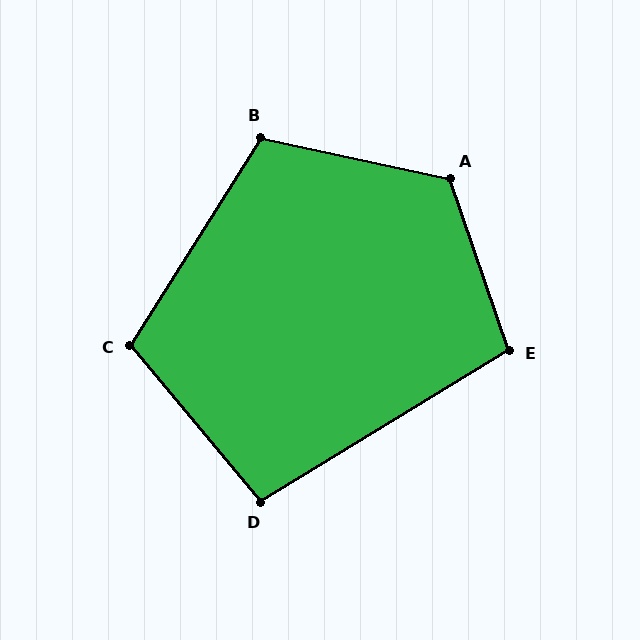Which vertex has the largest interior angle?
A, at approximately 121 degrees.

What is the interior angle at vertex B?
Approximately 110 degrees (obtuse).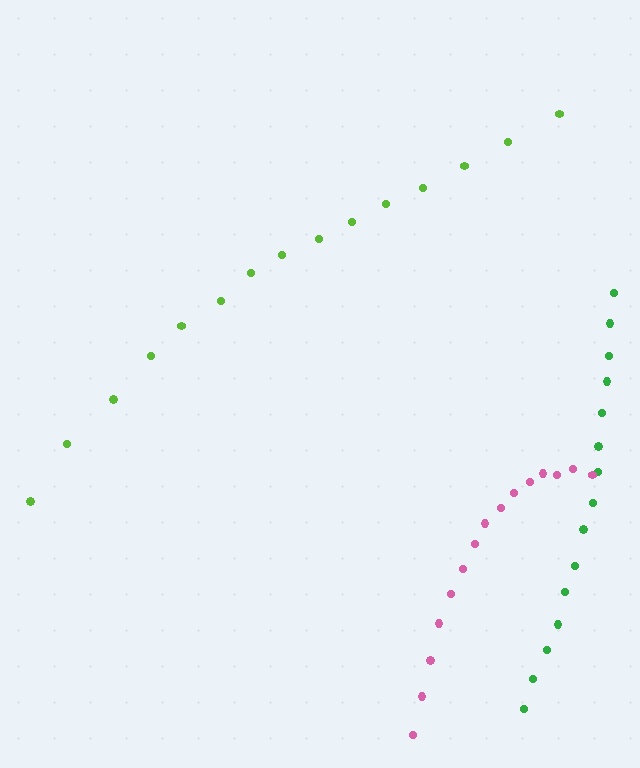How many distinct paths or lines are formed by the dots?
There are 3 distinct paths.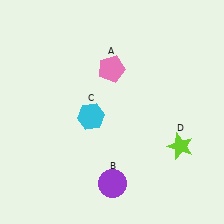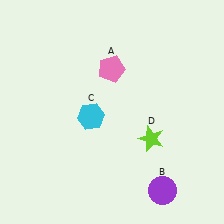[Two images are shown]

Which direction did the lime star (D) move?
The lime star (D) moved left.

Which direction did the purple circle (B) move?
The purple circle (B) moved right.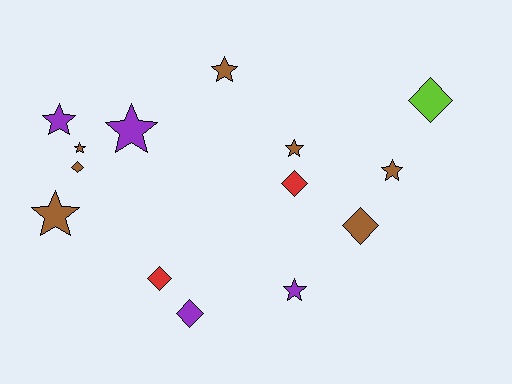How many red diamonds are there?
There are 2 red diamonds.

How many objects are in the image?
There are 14 objects.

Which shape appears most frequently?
Star, with 8 objects.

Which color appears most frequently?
Brown, with 7 objects.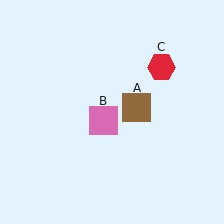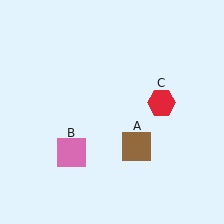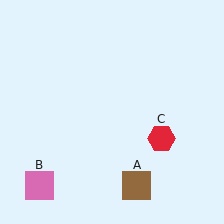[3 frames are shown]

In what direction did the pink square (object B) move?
The pink square (object B) moved down and to the left.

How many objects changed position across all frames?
3 objects changed position: brown square (object A), pink square (object B), red hexagon (object C).